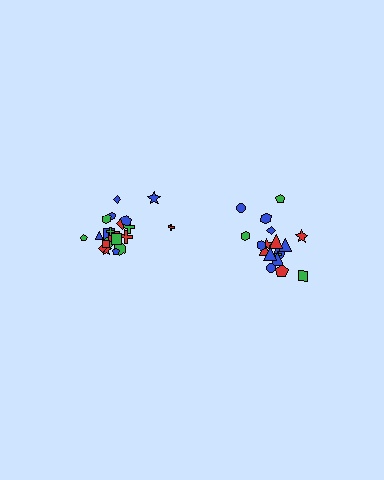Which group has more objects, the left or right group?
The left group.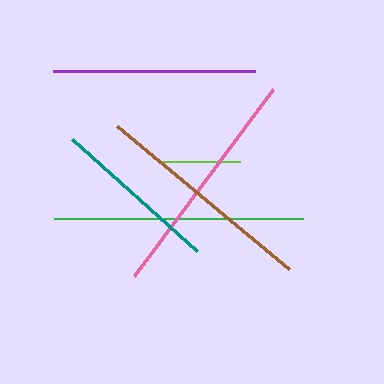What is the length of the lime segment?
The lime segment is approximately 78 pixels long.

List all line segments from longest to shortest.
From longest to shortest: green, pink, brown, purple, teal, lime.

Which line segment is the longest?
The green line is the longest at approximately 249 pixels.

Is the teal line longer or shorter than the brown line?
The brown line is longer than the teal line.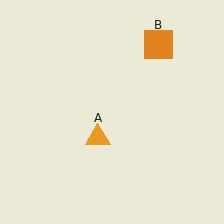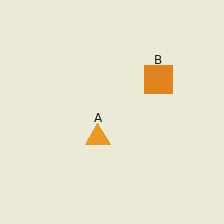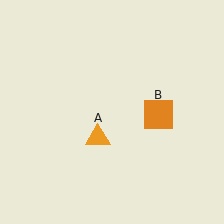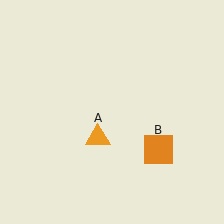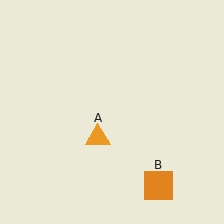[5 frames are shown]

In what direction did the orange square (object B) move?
The orange square (object B) moved down.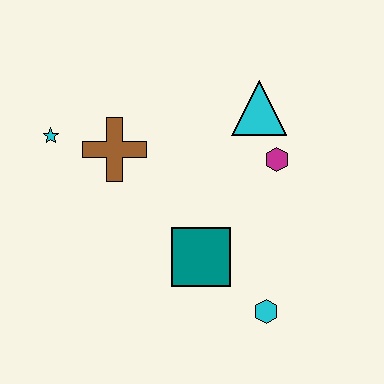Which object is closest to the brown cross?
The cyan star is closest to the brown cross.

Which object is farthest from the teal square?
The cyan star is farthest from the teal square.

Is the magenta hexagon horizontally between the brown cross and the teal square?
No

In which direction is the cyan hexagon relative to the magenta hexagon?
The cyan hexagon is below the magenta hexagon.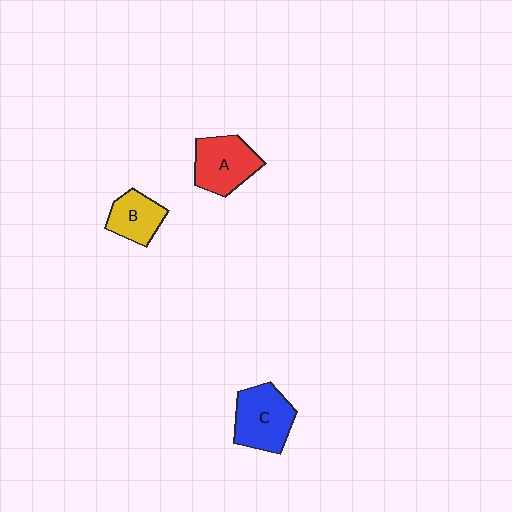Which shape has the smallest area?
Shape B (yellow).